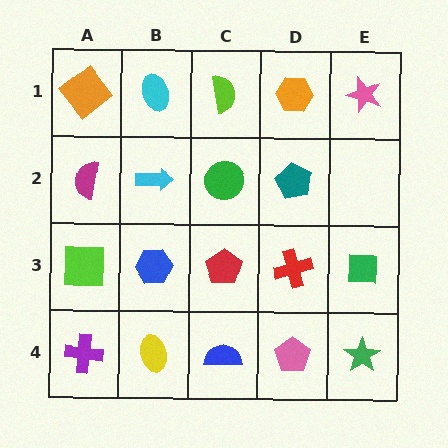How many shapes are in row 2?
4 shapes.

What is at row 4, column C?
A blue semicircle.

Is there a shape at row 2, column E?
No, that cell is empty.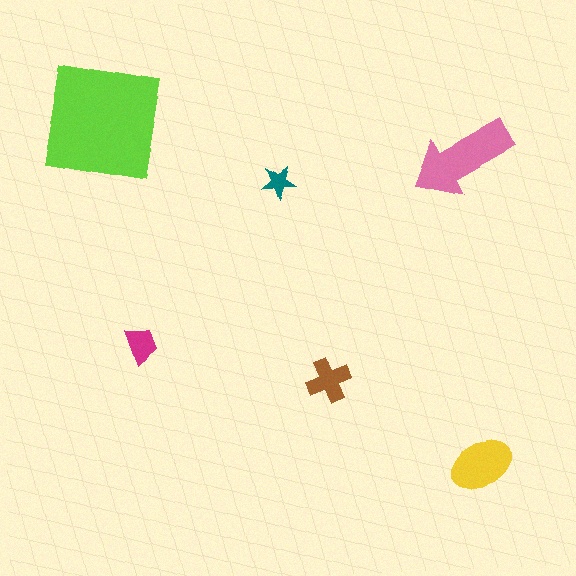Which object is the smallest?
The teal star.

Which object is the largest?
The lime square.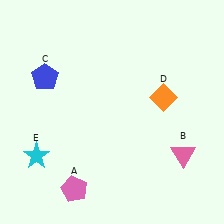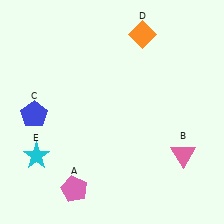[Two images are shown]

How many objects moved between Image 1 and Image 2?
2 objects moved between the two images.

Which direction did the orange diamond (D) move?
The orange diamond (D) moved up.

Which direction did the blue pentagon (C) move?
The blue pentagon (C) moved down.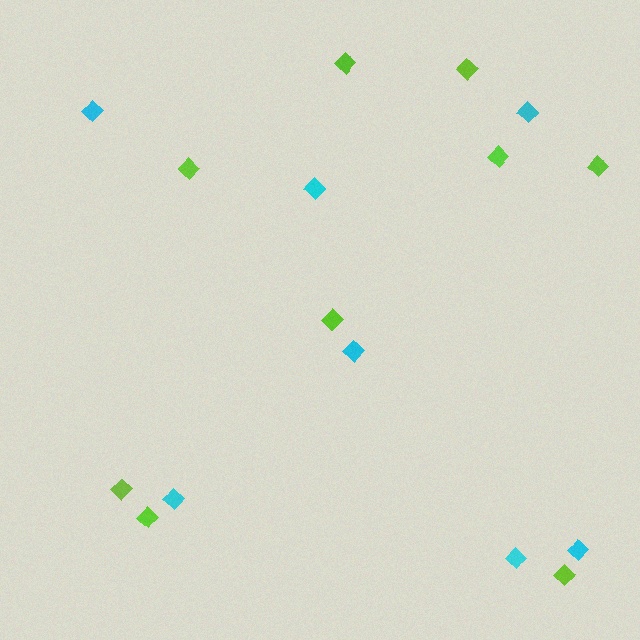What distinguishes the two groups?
There are 2 groups: one group of lime diamonds (9) and one group of cyan diamonds (7).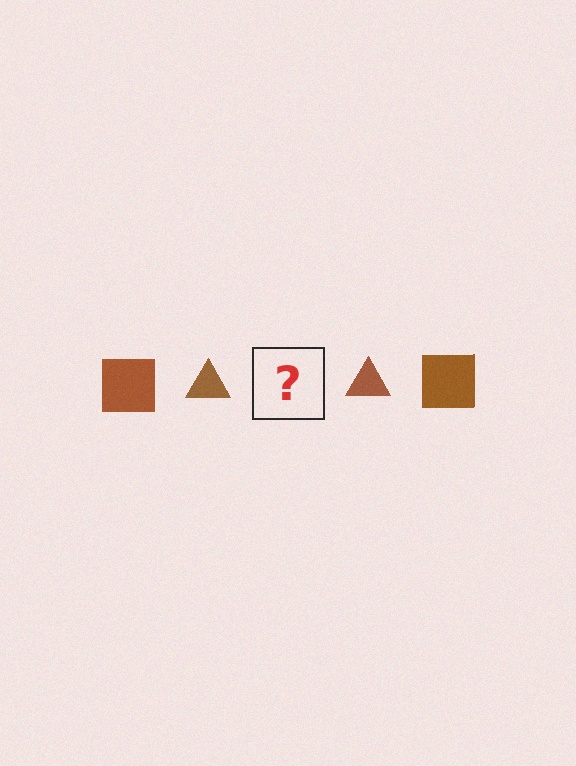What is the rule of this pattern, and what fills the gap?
The rule is that the pattern cycles through square, triangle shapes in brown. The gap should be filled with a brown square.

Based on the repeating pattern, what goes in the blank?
The blank should be a brown square.